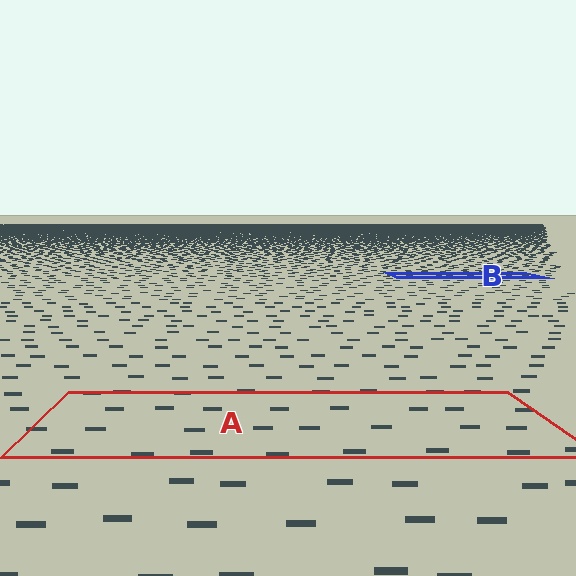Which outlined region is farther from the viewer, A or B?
Region B is farther from the viewer — the texture elements inside it appear smaller and more densely packed.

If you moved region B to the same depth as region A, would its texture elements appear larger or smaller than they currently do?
They would appear larger. At a closer depth, the same texture elements are projected at a bigger on-screen size.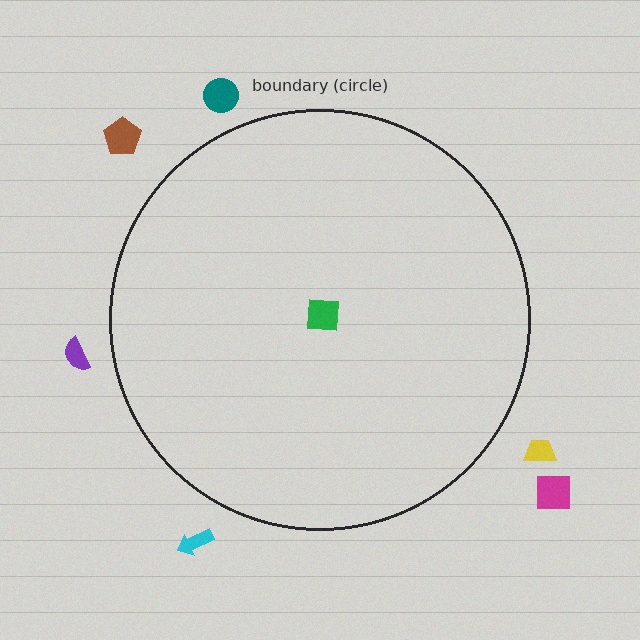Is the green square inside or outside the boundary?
Inside.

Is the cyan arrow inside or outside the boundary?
Outside.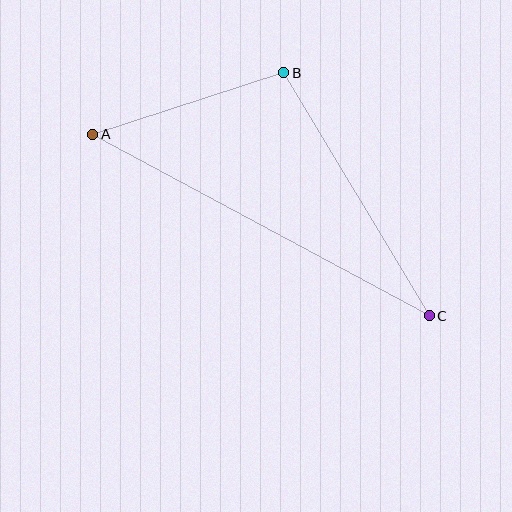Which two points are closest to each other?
Points A and B are closest to each other.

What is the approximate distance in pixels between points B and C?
The distance between B and C is approximately 283 pixels.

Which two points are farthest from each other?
Points A and C are farthest from each other.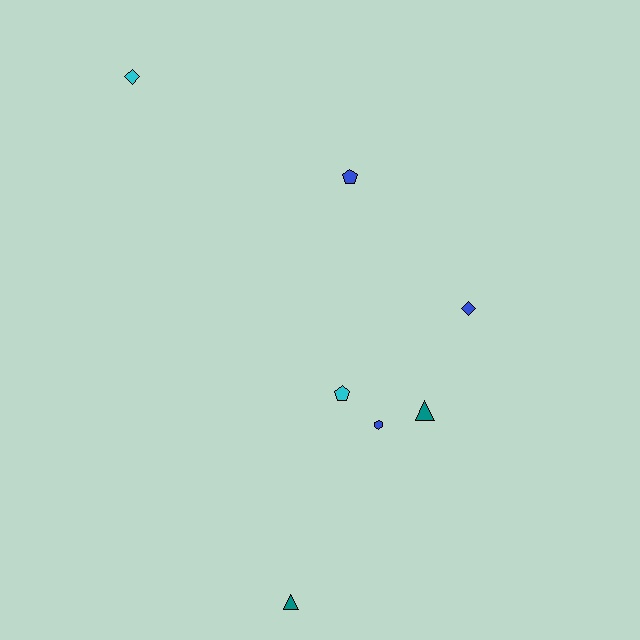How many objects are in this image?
There are 7 objects.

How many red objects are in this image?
There are no red objects.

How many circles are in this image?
There are no circles.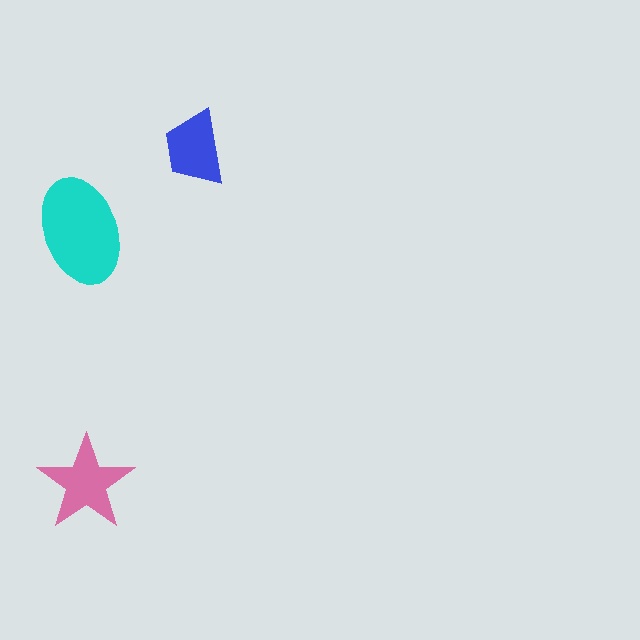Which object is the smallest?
The blue trapezoid.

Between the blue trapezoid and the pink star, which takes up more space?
The pink star.